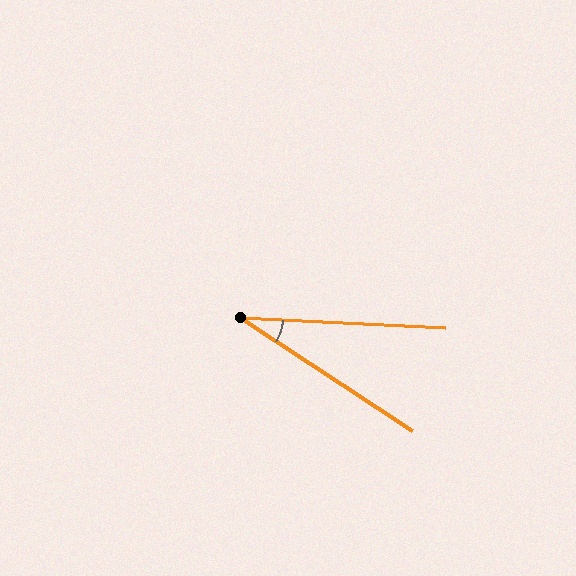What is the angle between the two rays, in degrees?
Approximately 31 degrees.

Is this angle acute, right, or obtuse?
It is acute.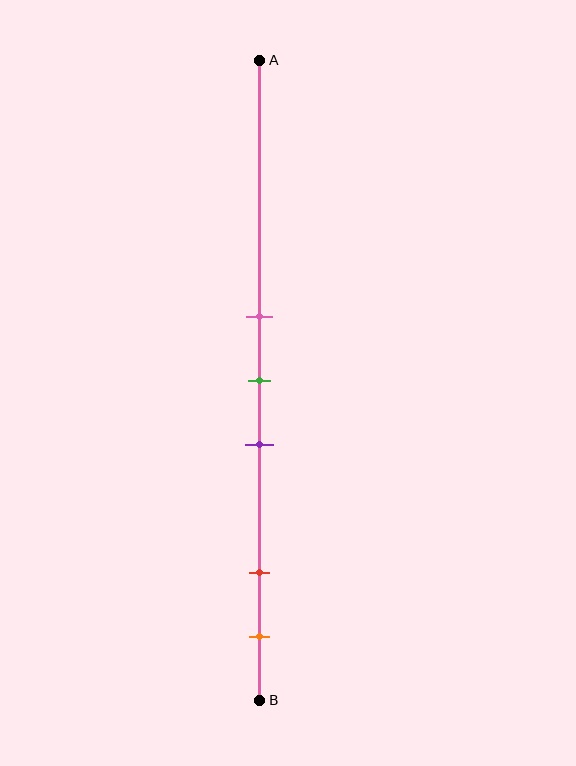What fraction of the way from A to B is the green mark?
The green mark is approximately 50% (0.5) of the way from A to B.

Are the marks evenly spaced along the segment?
No, the marks are not evenly spaced.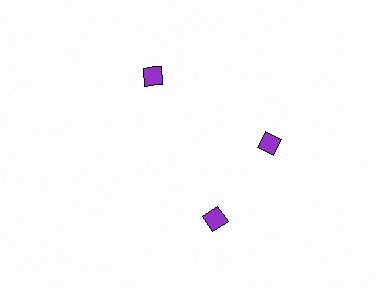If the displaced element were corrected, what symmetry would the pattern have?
It would have 3-fold rotational symmetry — the pattern would map onto itself every 120 degrees.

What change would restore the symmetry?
The symmetry would be restored by rotating it back into even spacing with its neighbors so that all 3 diamonds sit at equal angles and equal distance from the center.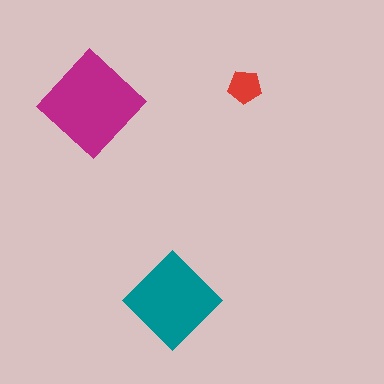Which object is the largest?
The magenta diamond.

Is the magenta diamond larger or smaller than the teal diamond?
Larger.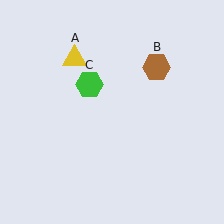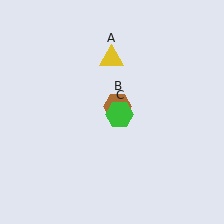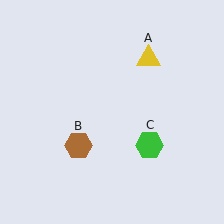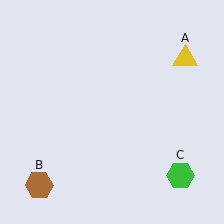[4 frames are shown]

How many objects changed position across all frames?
3 objects changed position: yellow triangle (object A), brown hexagon (object B), green hexagon (object C).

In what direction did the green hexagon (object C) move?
The green hexagon (object C) moved down and to the right.